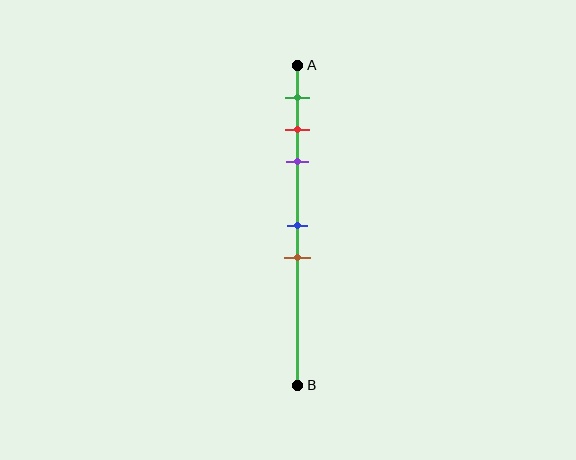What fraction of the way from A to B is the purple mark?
The purple mark is approximately 30% (0.3) of the way from A to B.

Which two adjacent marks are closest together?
The red and purple marks are the closest adjacent pair.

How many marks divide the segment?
There are 5 marks dividing the segment.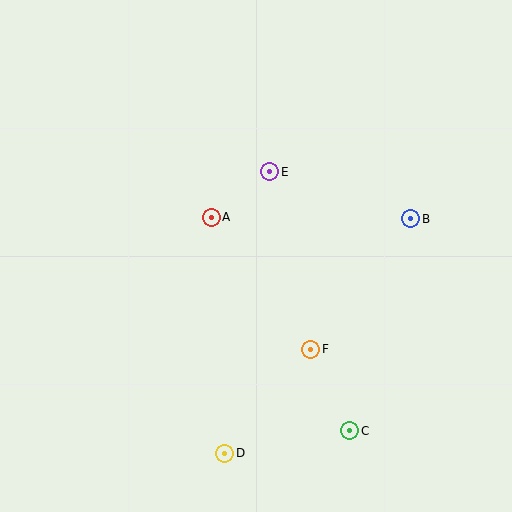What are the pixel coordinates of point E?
Point E is at (270, 172).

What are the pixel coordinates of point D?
Point D is at (225, 453).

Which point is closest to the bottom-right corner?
Point C is closest to the bottom-right corner.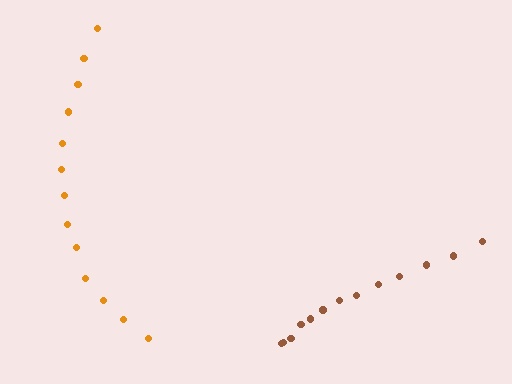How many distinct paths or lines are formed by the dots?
There are 2 distinct paths.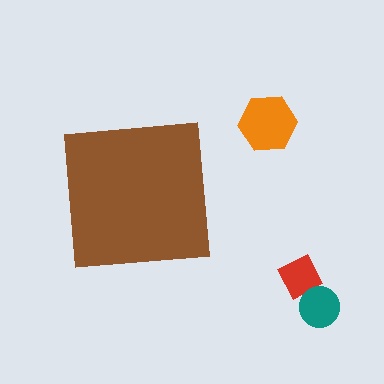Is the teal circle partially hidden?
No, the teal circle is fully visible.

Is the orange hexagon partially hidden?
No, the orange hexagon is fully visible.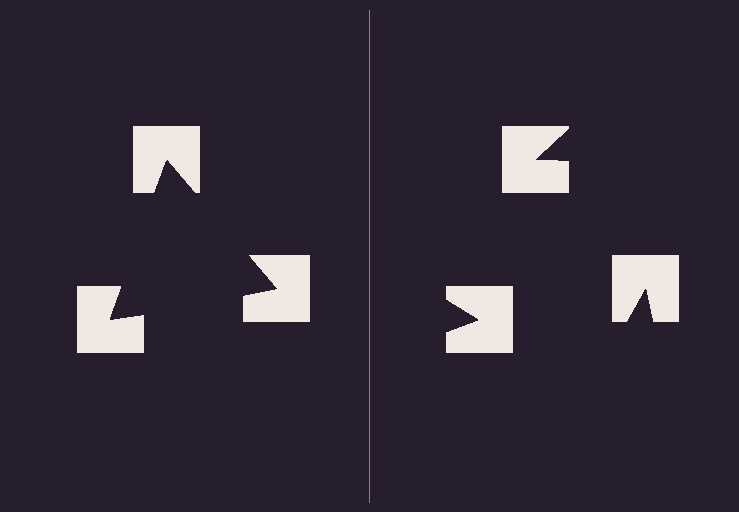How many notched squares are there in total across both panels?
6 — 3 on each side.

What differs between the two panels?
The notched squares are positioned identically on both sides; only the wedge orientations differ. On the left they align to a triangle; on the right they are misaligned.